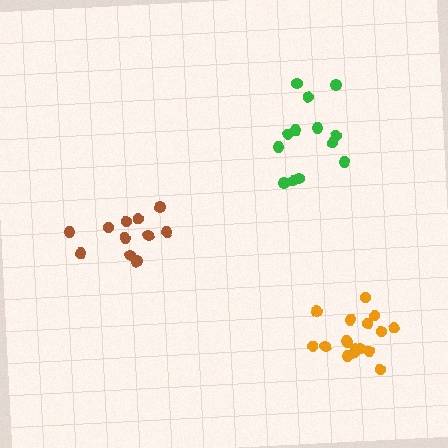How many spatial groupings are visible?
There are 3 spatial groupings.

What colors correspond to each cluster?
The clusters are colored: green, orange, brown.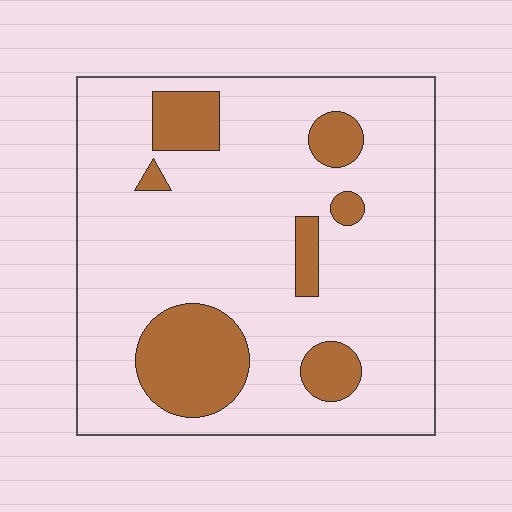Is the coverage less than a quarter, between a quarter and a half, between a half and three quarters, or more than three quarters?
Less than a quarter.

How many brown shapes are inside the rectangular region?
7.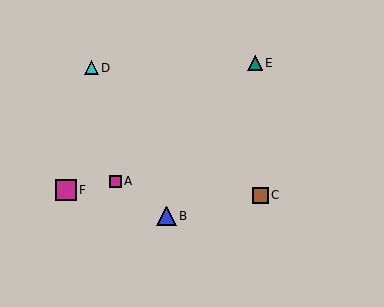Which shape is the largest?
The magenta square (labeled F) is the largest.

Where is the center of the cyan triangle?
The center of the cyan triangle is at (91, 68).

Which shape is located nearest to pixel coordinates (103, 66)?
The cyan triangle (labeled D) at (91, 68) is nearest to that location.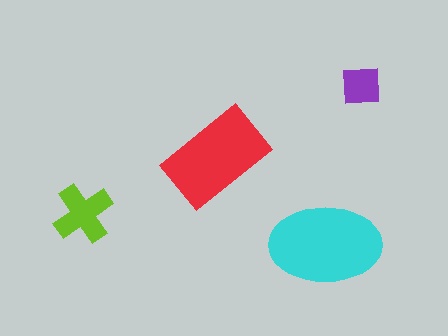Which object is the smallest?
The purple square.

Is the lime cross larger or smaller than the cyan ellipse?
Smaller.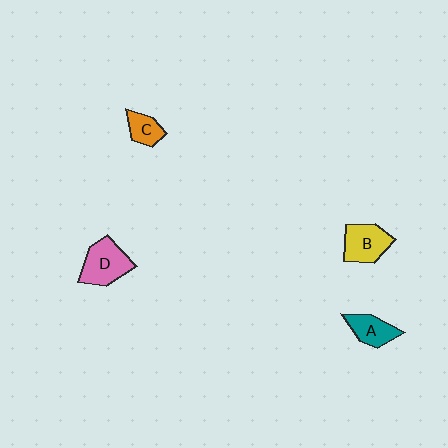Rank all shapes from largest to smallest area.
From largest to smallest: D (pink), B (yellow), A (teal), C (orange).